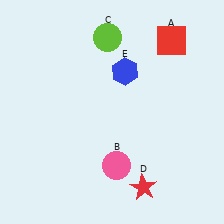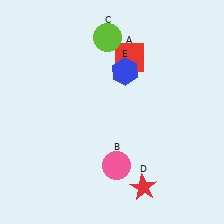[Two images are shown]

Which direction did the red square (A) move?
The red square (A) moved left.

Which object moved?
The red square (A) moved left.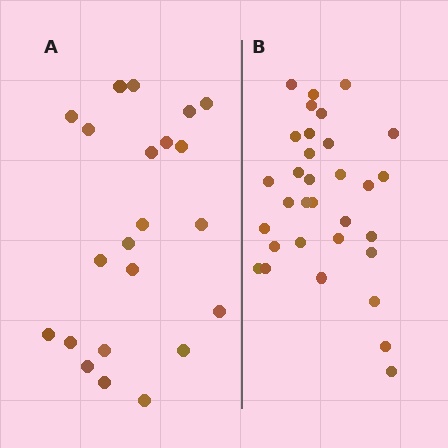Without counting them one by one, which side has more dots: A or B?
Region B (the right region) has more dots.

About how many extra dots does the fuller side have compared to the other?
Region B has roughly 10 or so more dots than region A.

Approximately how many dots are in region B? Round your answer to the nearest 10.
About 30 dots. (The exact count is 32, which rounds to 30.)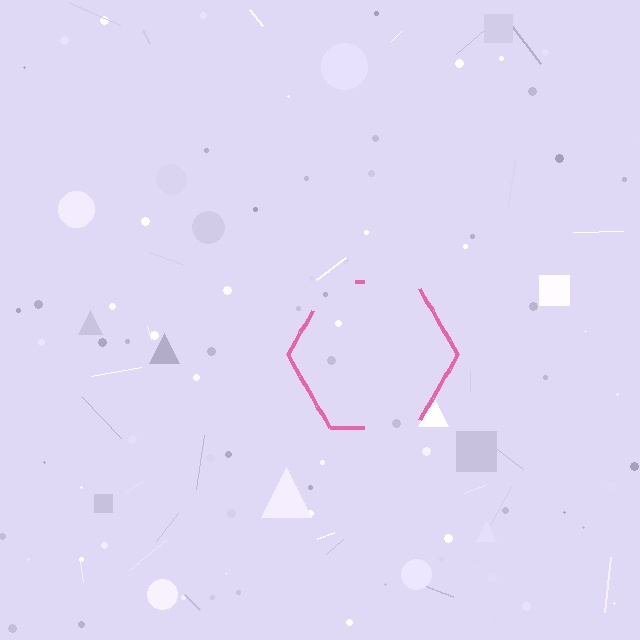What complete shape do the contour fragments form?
The contour fragments form a hexagon.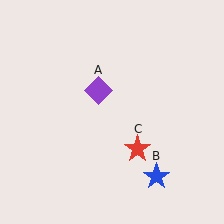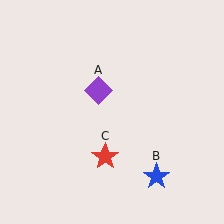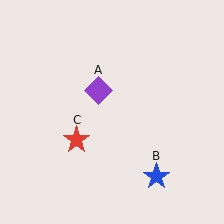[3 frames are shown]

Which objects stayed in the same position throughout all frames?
Purple diamond (object A) and blue star (object B) remained stationary.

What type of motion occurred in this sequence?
The red star (object C) rotated clockwise around the center of the scene.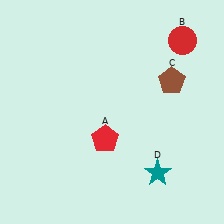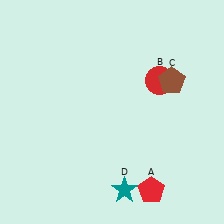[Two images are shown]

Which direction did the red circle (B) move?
The red circle (B) moved down.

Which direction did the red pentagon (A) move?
The red pentagon (A) moved down.